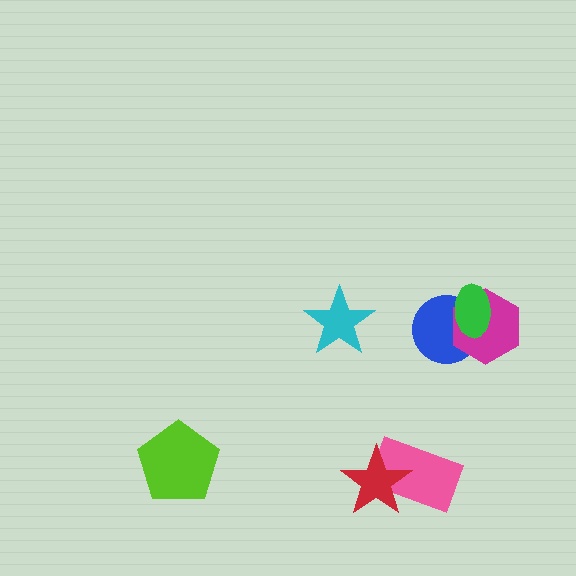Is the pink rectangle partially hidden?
Yes, it is partially covered by another shape.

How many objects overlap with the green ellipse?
2 objects overlap with the green ellipse.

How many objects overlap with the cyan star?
0 objects overlap with the cyan star.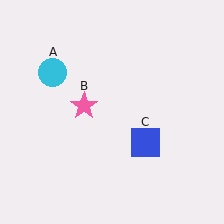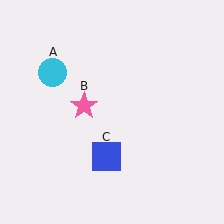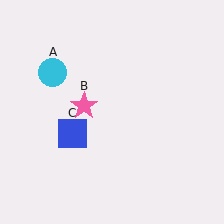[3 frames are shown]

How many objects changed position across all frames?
1 object changed position: blue square (object C).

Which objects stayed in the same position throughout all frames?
Cyan circle (object A) and pink star (object B) remained stationary.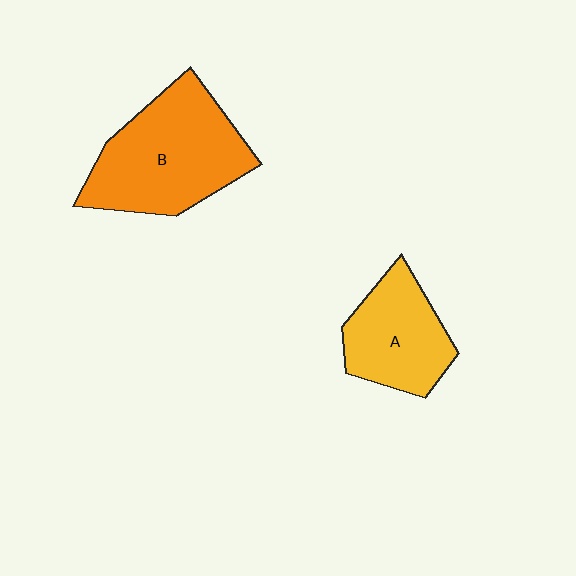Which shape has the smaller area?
Shape A (yellow).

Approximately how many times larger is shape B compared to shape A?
Approximately 1.5 times.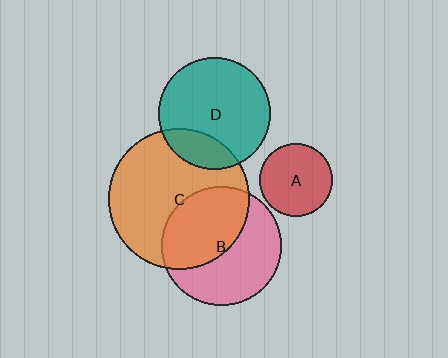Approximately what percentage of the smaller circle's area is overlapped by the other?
Approximately 20%.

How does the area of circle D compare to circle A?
Approximately 2.4 times.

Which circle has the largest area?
Circle C (orange).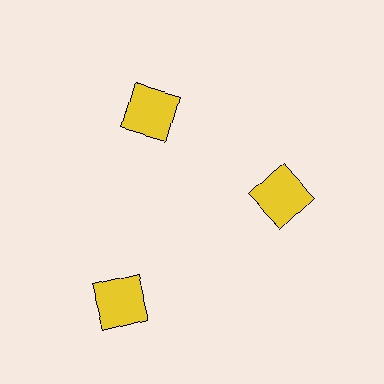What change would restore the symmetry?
The symmetry would be restored by moving it inward, back onto the ring so that all 3 squares sit at equal angles and equal distance from the center.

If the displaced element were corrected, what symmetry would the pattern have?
It would have 3-fold rotational symmetry — the pattern would map onto itself every 120 degrees.